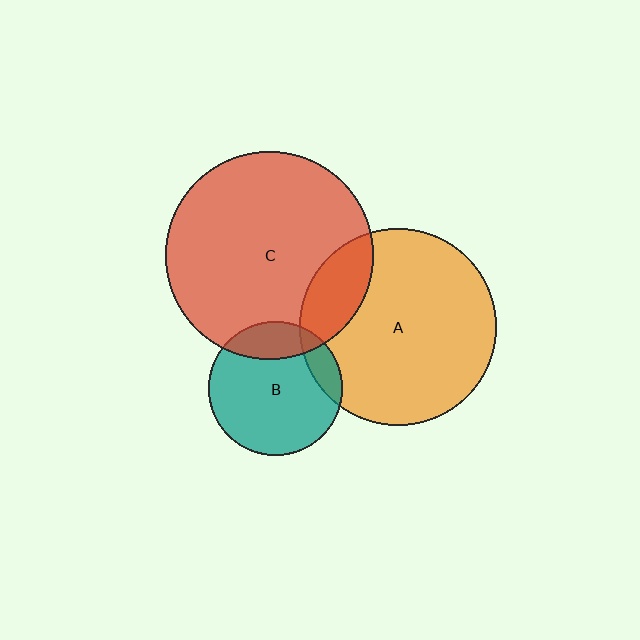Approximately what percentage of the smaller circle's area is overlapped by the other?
Approximately 10%.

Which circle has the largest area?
Circle C (red).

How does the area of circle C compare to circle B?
Approximately 2.4 times.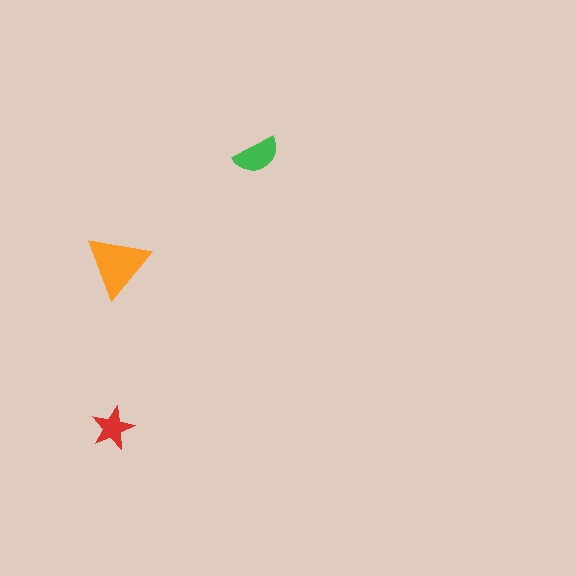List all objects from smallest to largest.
The red star, the green semicircle, the orange triangle.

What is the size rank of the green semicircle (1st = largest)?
2nd.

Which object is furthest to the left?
The red star is leftmost.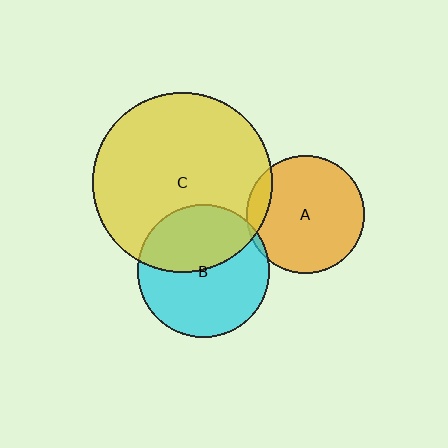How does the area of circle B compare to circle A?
Approximately 1.3 times.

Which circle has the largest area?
Circle C (yellow).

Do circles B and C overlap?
Yes.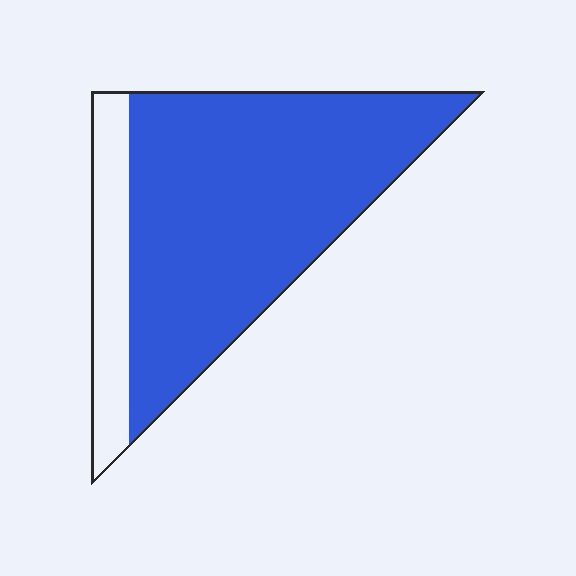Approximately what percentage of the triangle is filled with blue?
Approximately 80%.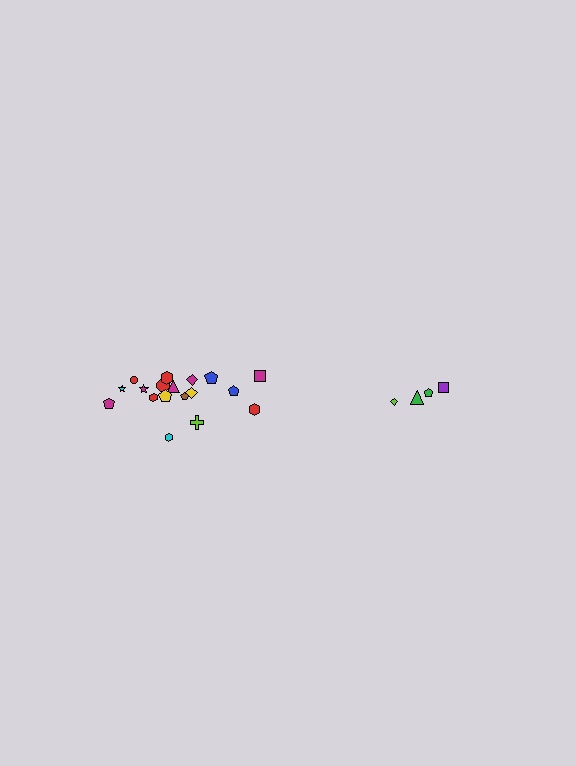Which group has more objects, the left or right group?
The left group.